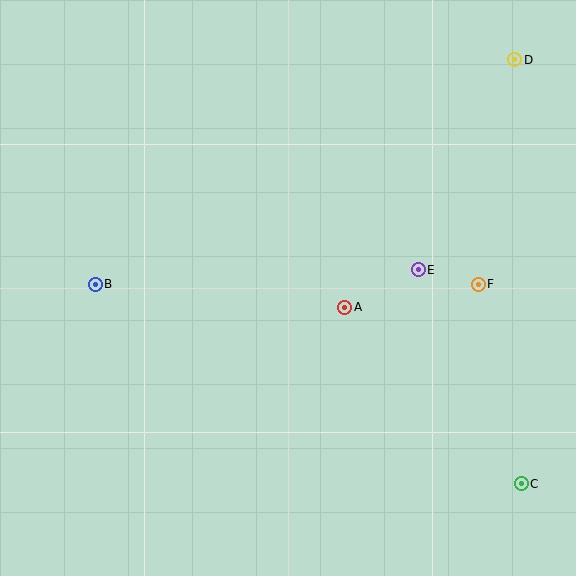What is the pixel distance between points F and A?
The distance between F and A is 136 pixels.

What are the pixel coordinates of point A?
Point A is at (345, 307).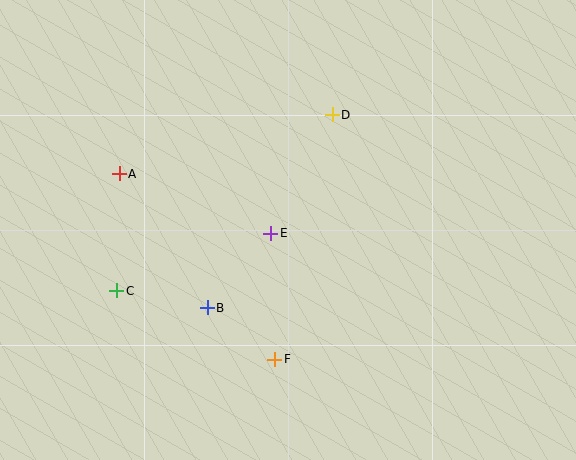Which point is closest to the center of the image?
Point E at (271, 233) is closest to the center.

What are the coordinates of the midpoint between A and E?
The midpoint between A and E is at (195, 203).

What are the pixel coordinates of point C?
Point C is at (117, 291).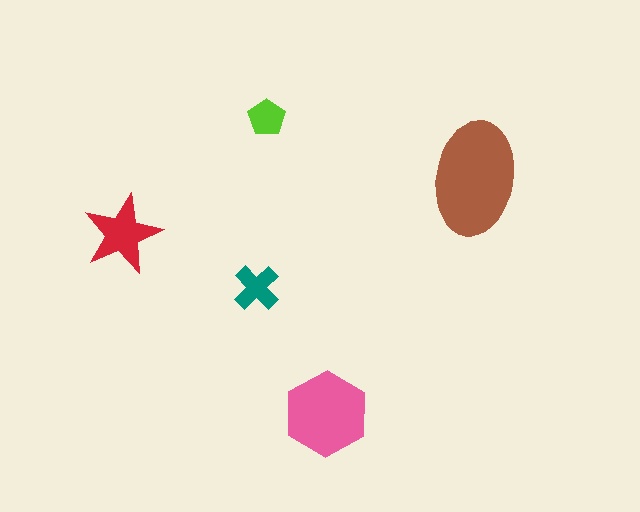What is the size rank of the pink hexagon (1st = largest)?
2nd.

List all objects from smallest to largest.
The lime pentagon, the teal cross, the red star, the pink hexagon, the brown ellipse.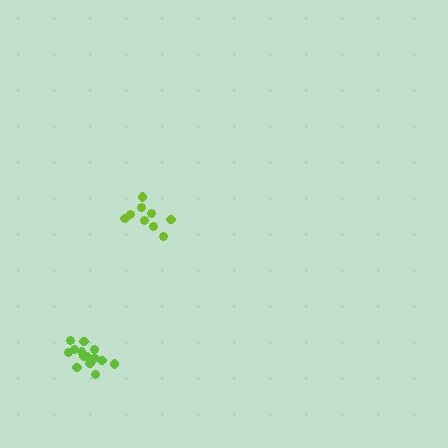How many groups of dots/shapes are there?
There are 2 groups.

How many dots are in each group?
Group 1: 9 dots, Group 2: 15 dots (24 total).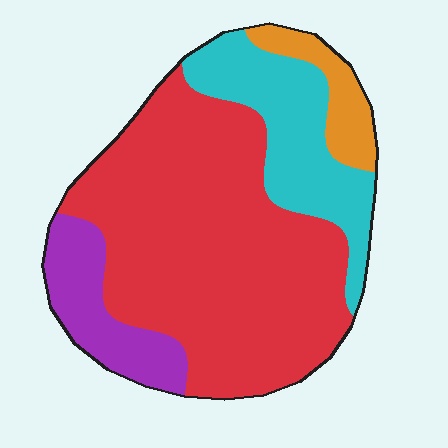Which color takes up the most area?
Red, at roughly 60%.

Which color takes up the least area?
Orange, at roughly 5%.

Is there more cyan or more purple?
Cyan.